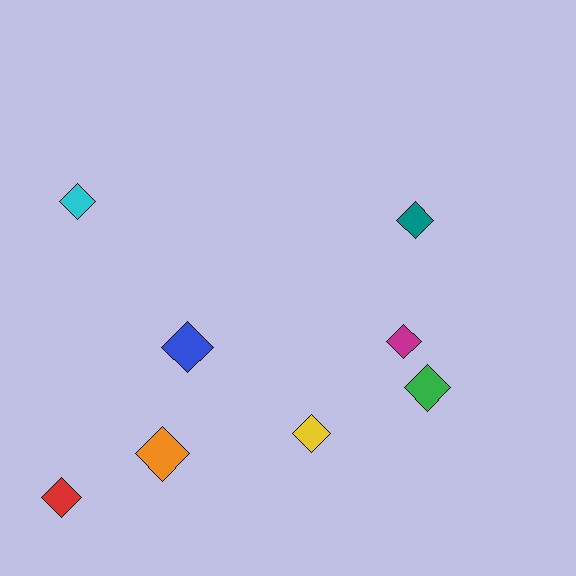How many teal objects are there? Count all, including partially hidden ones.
There is 1 teal object.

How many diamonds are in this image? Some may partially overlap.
There are 8 diamonds.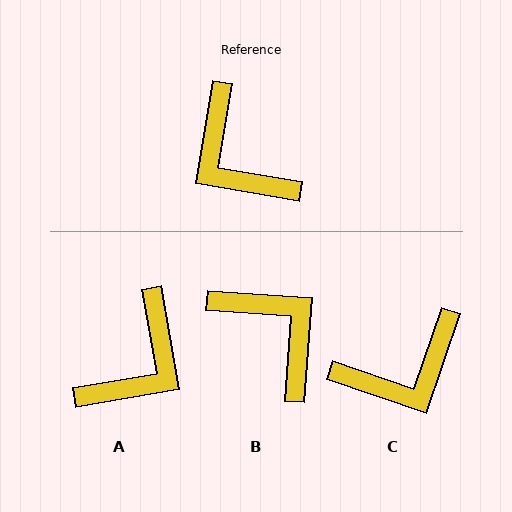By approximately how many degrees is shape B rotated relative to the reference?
Approximately 175 degrees clockwise.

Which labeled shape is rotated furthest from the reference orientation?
B, about 175 degrees away.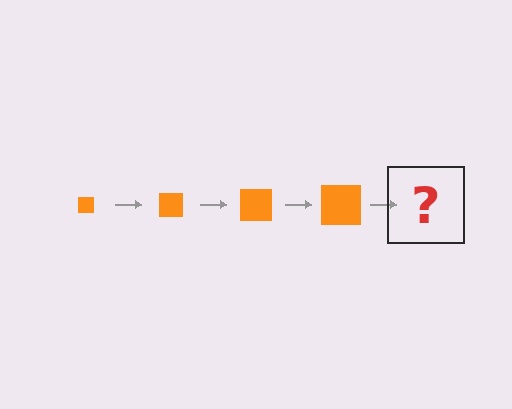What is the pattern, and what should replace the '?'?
The pattern is that the square gets progressively larger each step. The '?' should be an orange square, larger than the previous one.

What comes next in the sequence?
The next element should be an orange square, larger than the previous one.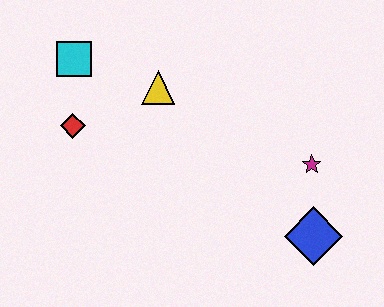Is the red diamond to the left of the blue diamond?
Yes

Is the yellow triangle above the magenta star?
Yes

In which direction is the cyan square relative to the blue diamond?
The cyan square is to the left of the blue diamond.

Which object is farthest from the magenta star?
The cyan square is farthest from the magenta star.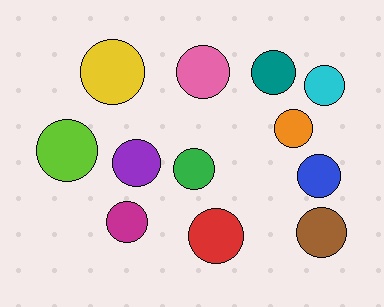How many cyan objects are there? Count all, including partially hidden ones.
There is 1 cyan object.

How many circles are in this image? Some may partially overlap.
There are 12 circles.